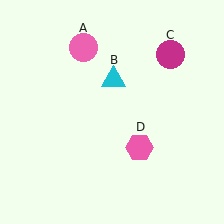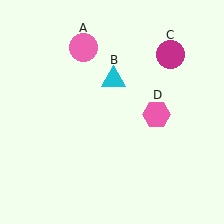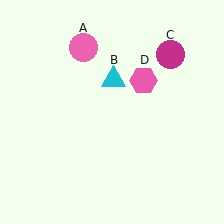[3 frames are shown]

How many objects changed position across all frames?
1 object changed position: pink hexagon (object D).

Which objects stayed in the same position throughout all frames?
Pink circle (object A) and cyan triangle (object B) and magenta circle (object C) remained stationary.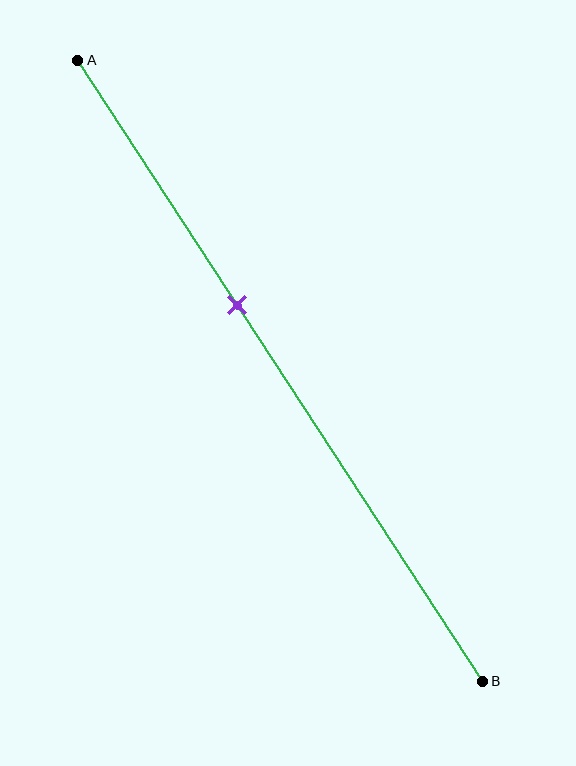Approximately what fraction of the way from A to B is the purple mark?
The purple mark is approximately 40% of the way from A to B.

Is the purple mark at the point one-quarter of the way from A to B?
No, the mark is at about 40% from A, not at the 25% one-quarter point.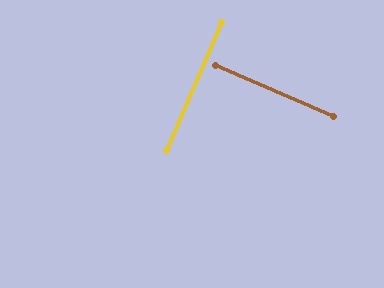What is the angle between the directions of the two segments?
Approximately 90 degrees.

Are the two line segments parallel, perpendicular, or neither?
Perpendicular — they meet at approximately 90°.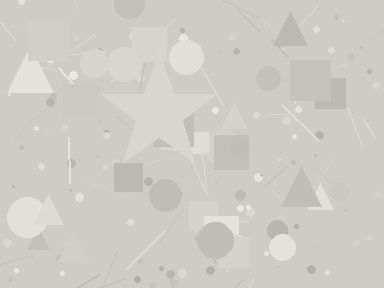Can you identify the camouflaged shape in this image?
The camouflaged shape is a star.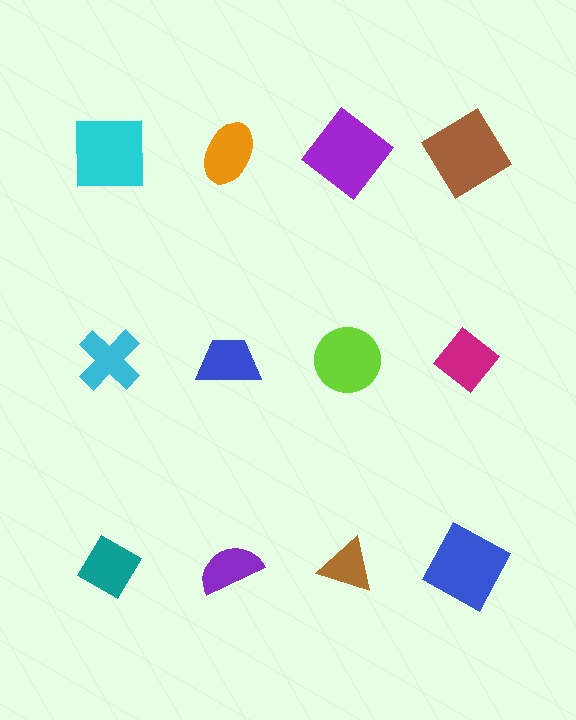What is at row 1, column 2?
An orange ellipse.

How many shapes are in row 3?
4 shapes.